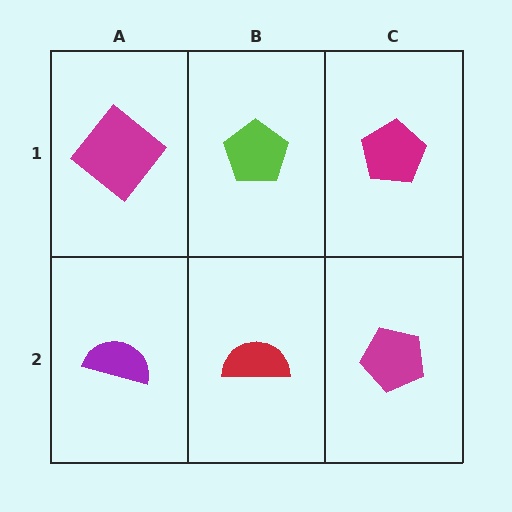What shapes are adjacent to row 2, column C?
A magenta pentagon (row 1, column C), a red semicircle (row 2, column B).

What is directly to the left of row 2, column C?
A red semicircle.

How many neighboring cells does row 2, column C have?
2.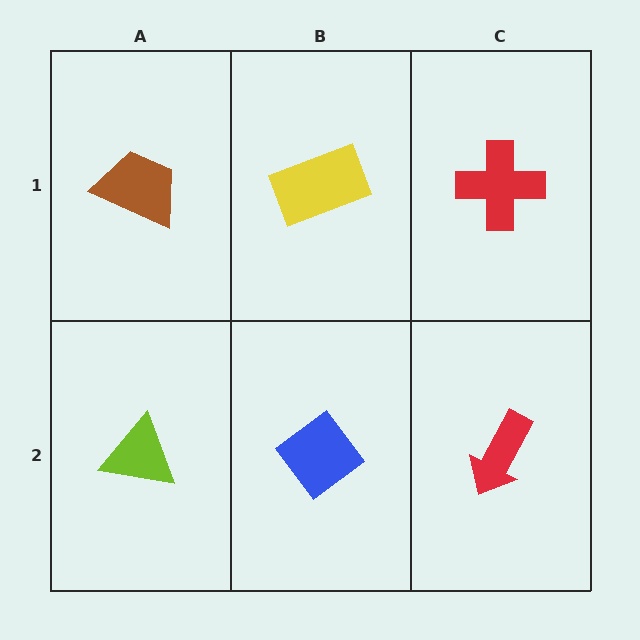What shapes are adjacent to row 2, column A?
A brown trapezoid (row 1, column A), a blue diamond (row 2, column B).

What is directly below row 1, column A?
A lime triangle.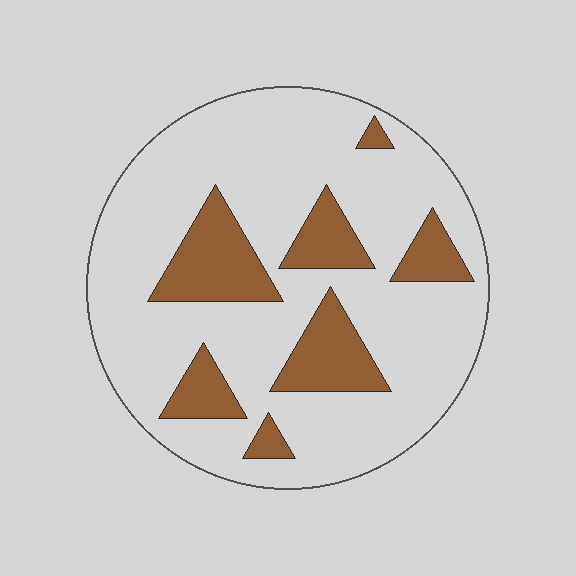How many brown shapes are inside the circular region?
7.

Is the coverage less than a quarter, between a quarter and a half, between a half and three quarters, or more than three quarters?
Less than a quarter.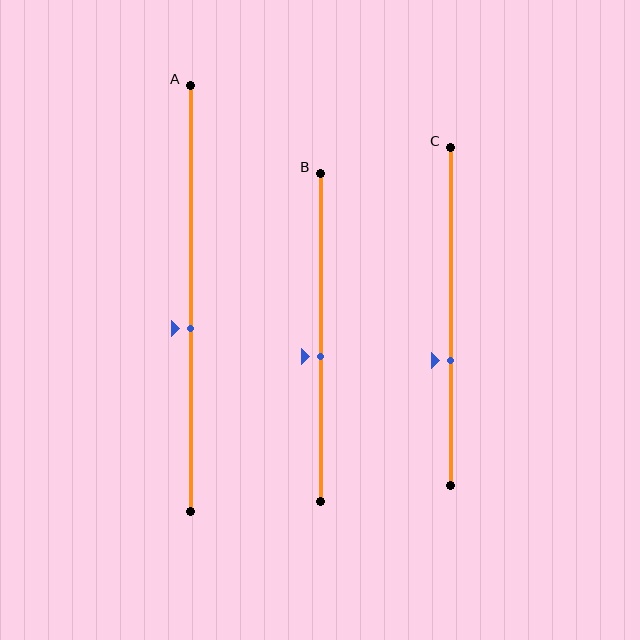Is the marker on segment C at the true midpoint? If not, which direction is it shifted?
No, the marker on segment C is shifted downward by about 13% of the segment length.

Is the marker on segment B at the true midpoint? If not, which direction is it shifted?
No, the marker on segment B is shifted downward by about 6% of the segment length.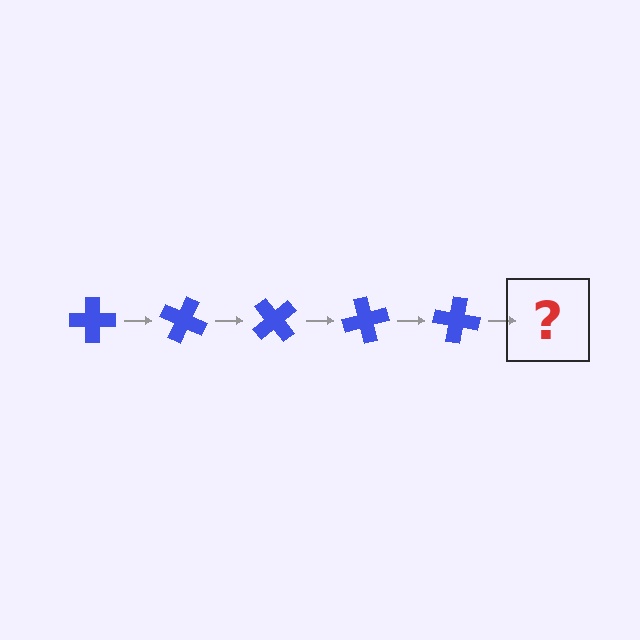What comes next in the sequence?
The next element should be a blue cross rotated 125 degrees.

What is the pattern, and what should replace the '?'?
The pattern is that the cross rotates 25 degrees each step. The '?' should be a blue cross rotated 125 degrees.